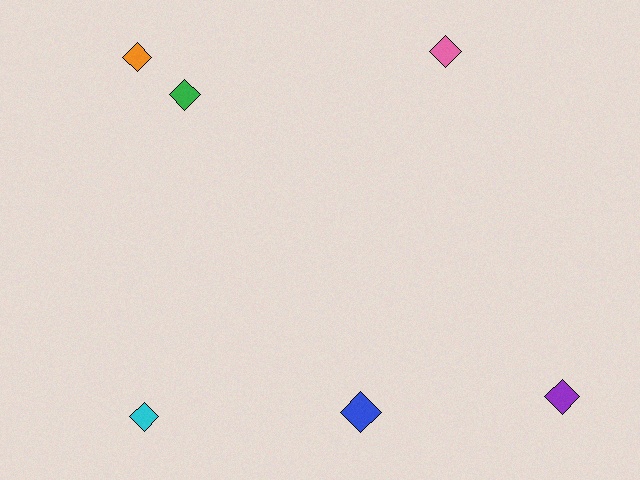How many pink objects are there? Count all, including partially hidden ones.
There is 1 pink object.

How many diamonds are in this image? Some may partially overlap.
There are 6 diamonds.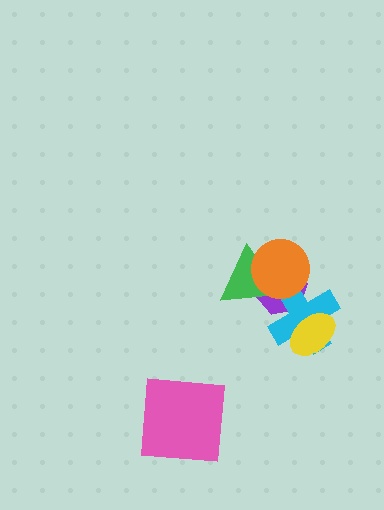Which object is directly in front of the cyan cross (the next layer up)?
The orange circle is directly in front of the cyan cross.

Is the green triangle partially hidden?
Yes, it is partially covered by another shape.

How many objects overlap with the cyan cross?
3 objects overlap with the cyan cross.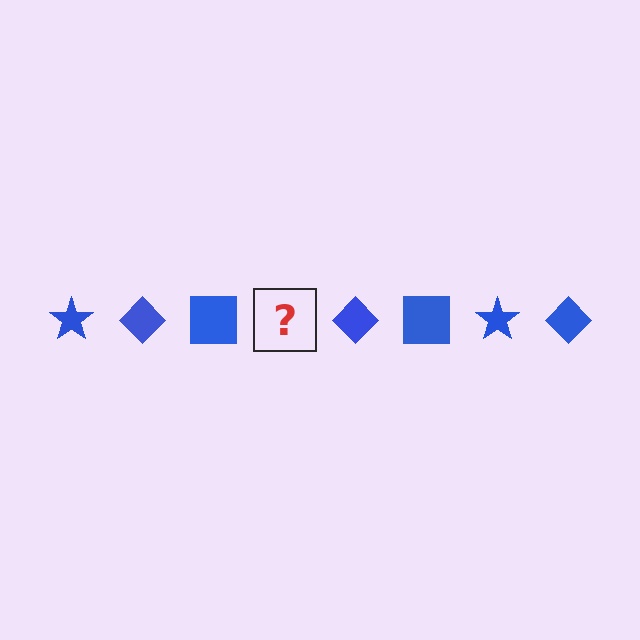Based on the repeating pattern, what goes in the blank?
The blank should be a blue star.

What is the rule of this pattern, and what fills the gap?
The rule is that the pattern cycles through star, diamond, square shapes in blue. The gap should be filled with a blue star.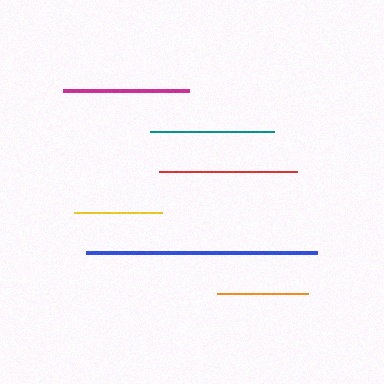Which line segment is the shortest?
The yellow line is the shortest at approximately 89 pixels.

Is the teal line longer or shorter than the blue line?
The blue line is longer than the teal line.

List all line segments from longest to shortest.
From longest to shortest: blue, red, magenta, teal, orange, yellow.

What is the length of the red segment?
The red segment is approximately 138 pixels long.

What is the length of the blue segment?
The blue segment is approximately 230 pixels long.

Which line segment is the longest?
The blue line is the longest at approximately 230 pixels.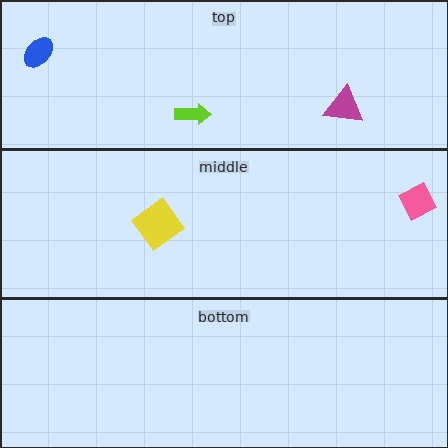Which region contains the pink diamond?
The middle region.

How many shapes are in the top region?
3.